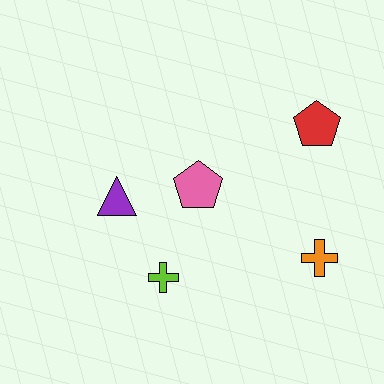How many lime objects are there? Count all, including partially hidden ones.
There is 1 lime object.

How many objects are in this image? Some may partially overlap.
There are 5 objects.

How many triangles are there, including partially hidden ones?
There is 1 triangle.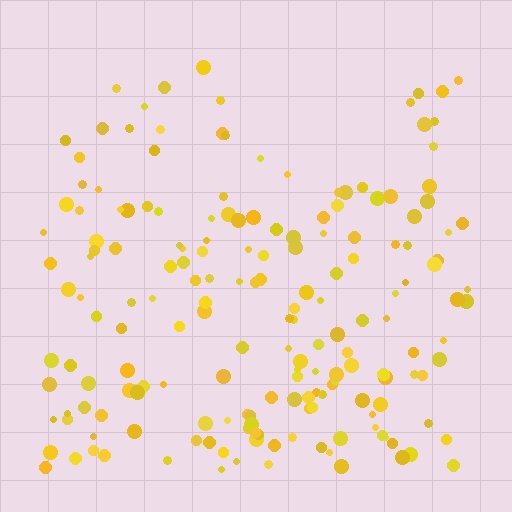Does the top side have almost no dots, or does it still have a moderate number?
Still a moderate number, just noticeably fewer than the bottom.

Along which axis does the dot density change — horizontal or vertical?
Vertical.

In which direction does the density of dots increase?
From top to bottom, with the bottom side densest.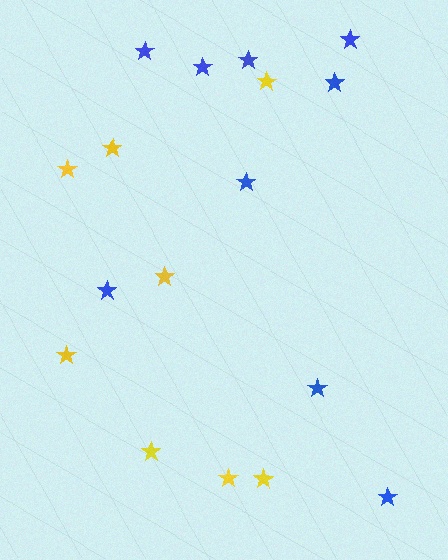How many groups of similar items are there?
There are 2 groups: one group of yellow stars (8) and one group of blue stars (9).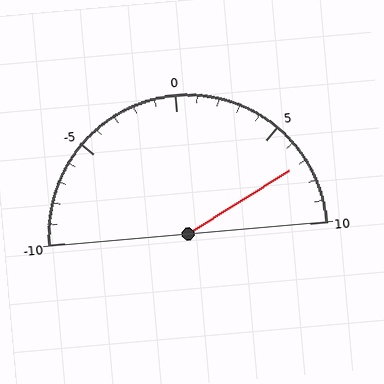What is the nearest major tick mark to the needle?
The nearest major tick mark is 5.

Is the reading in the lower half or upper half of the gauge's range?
The reading is in the upper half of the range (-10 to 10).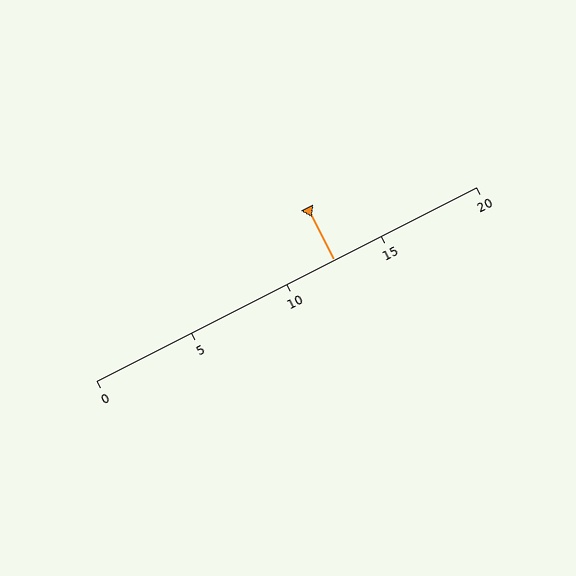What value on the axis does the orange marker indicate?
The marker indicates approximately 12.5.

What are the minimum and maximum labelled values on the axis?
The axis runs from 0 to 20.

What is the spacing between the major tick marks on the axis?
The major ticks are spaced 5 apart.